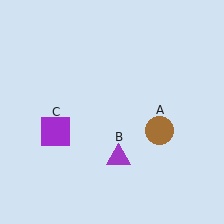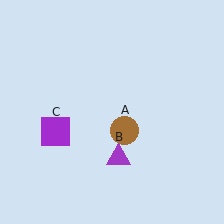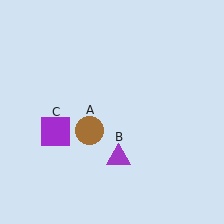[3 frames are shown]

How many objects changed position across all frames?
1 object changed position: brown circle (object A).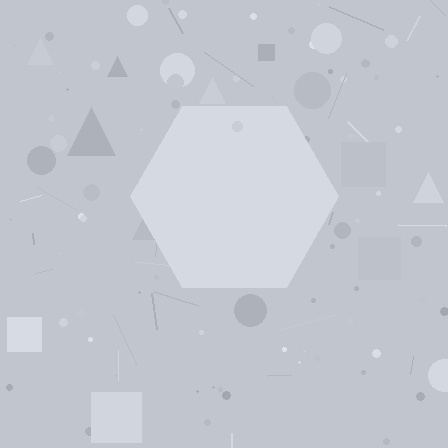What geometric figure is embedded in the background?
A hexagon is embedded in the background.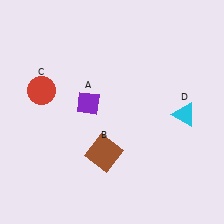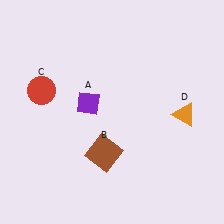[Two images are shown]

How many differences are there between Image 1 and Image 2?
There is 1 difference between the two images.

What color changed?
The triangle (D) changed from cyan in Image 1 to orange in Image 2.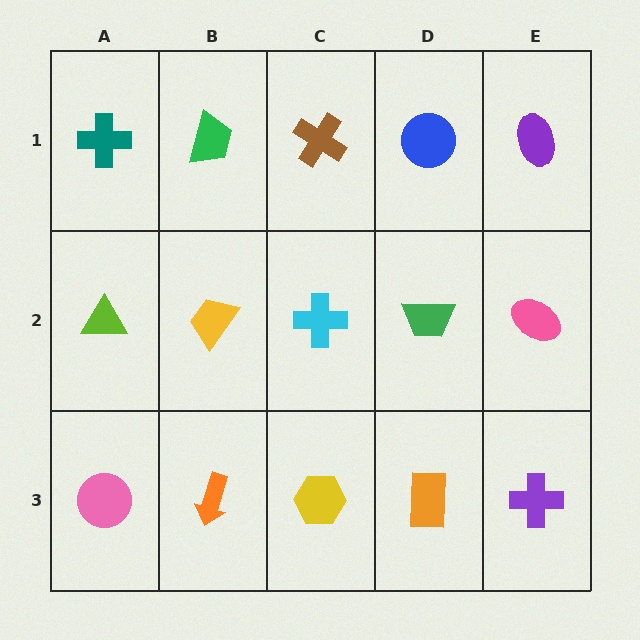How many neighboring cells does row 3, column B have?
3.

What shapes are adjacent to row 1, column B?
A yellow trapezoid (row 2, column B), a teal cross (row 1, column A), a brown cross (row 1, column C).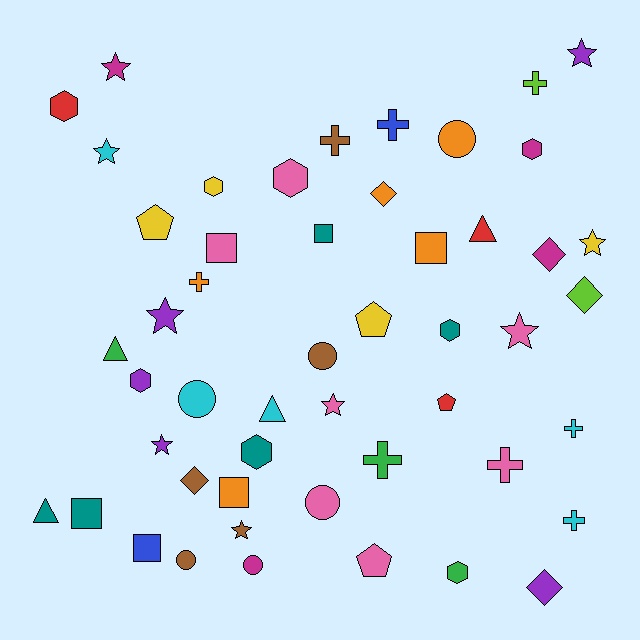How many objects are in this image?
There are 50 objects.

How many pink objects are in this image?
There are 7 pink objects.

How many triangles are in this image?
There are 4 triangles.